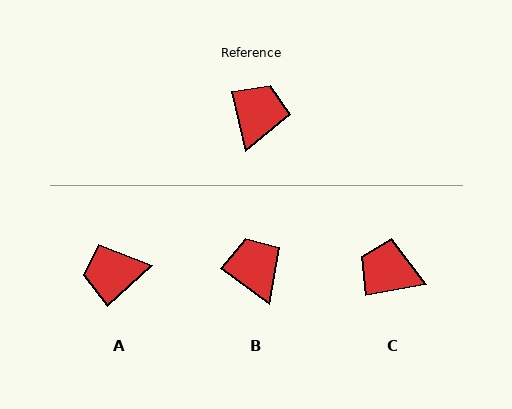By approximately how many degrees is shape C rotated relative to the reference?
Approximately 87 degrees counter-clockwise.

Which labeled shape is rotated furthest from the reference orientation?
A, about 119 degrees away.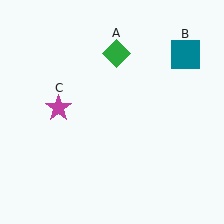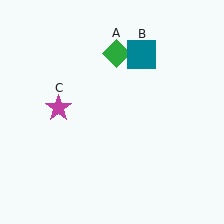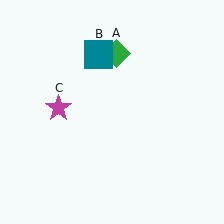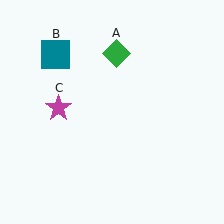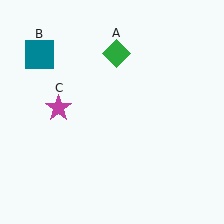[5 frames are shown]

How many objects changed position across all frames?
1 object changed position: teal square (object B).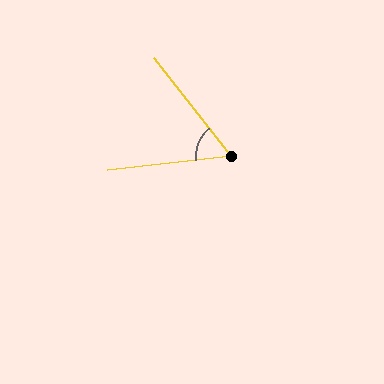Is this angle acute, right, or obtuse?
It is acute.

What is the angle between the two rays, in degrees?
Approximately 58 degrees.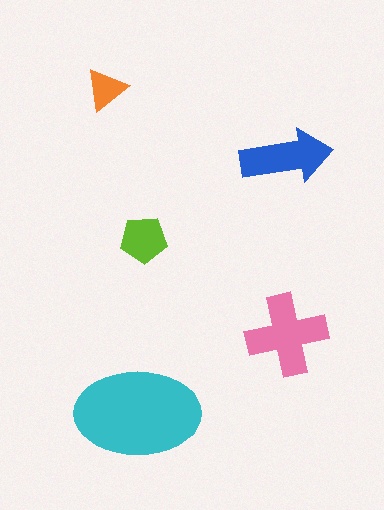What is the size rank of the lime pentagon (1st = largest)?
4th.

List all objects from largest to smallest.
The cyan ellipse, the pink cross, the blue arrow, the lime pentagon, the orange triangle.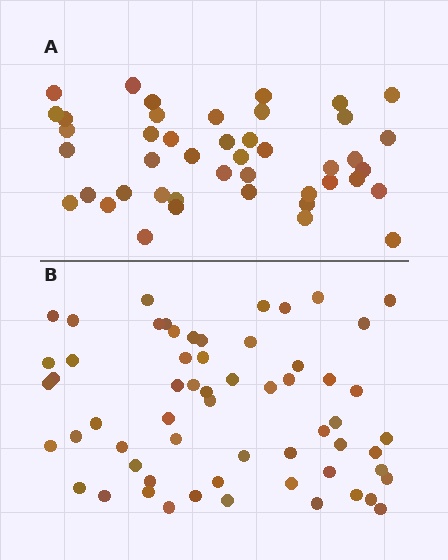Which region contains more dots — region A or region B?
Region B (the bottom region) has more dots.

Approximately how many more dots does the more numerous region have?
Region B has approximately 15 more dots than region A.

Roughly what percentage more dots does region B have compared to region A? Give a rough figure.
About 35% more.